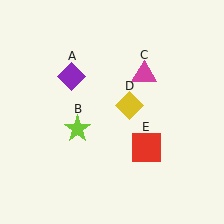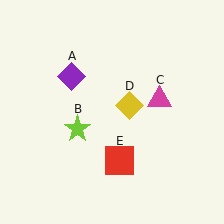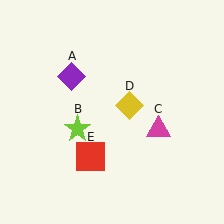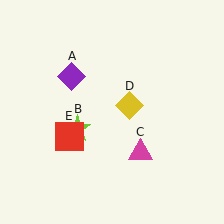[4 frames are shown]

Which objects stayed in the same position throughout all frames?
Purple diamond (object A) and lime star (object B) and yellow diamond (object D) remained stationary.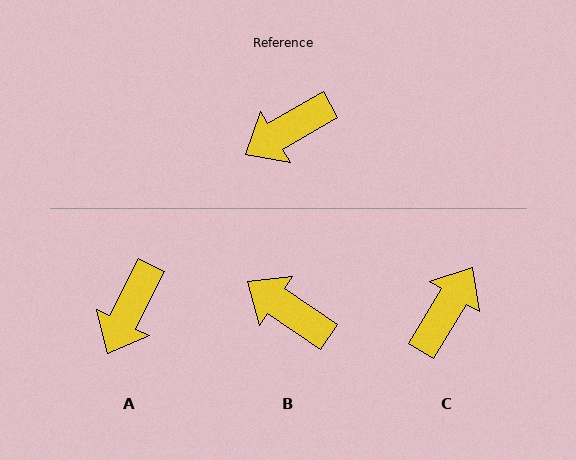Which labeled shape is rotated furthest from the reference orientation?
C, about 152 degrees away.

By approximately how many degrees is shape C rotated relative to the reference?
Approximately 152 degrees clockwise.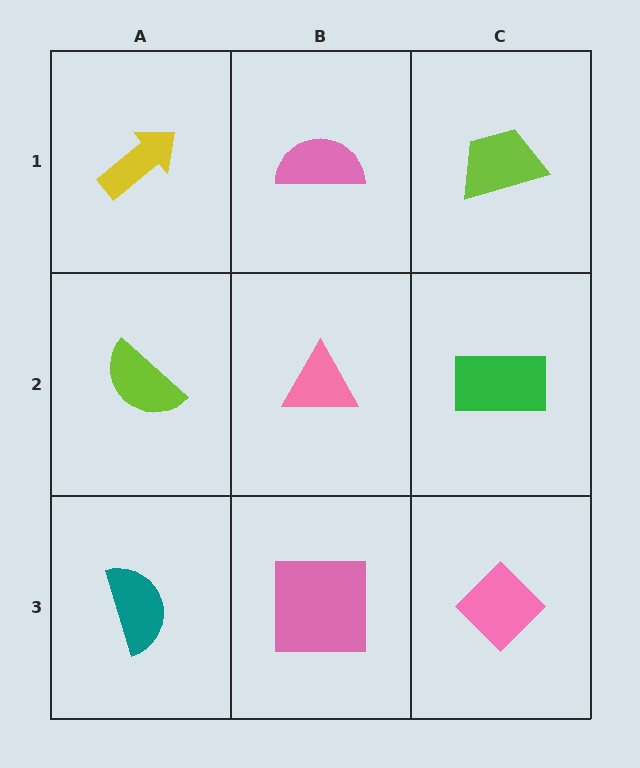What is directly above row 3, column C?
A green rectangle.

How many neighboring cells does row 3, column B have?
3.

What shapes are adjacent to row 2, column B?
A pink semicircle (row 1, column B), a pink square (row 3, column B), a lime semicircle (row 2, column A), a green rectangle (row 2, column C).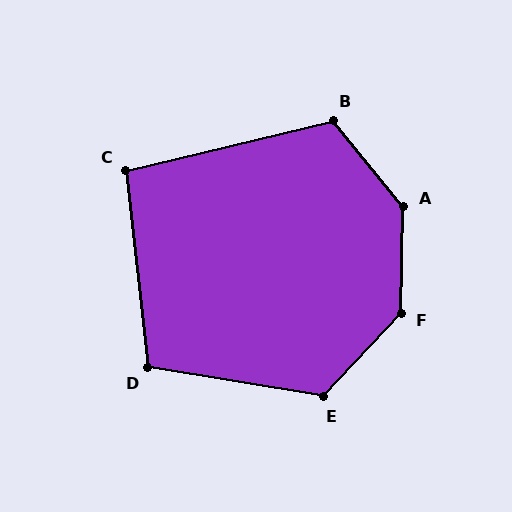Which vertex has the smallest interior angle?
C, at approximately 97 degrees.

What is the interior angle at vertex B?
Approximately 116 degrees (obtuse).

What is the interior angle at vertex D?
Approximately 106 degrees (obtuse).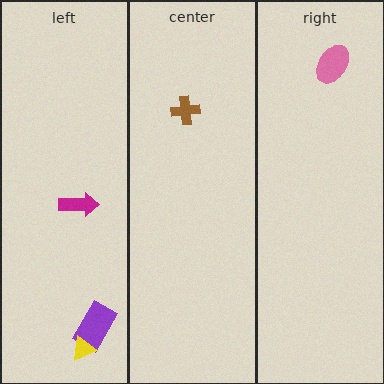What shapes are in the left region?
The purple rectangle, the yellow triangle, the magenta arrow.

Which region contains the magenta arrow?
The left region.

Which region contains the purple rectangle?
The left region.